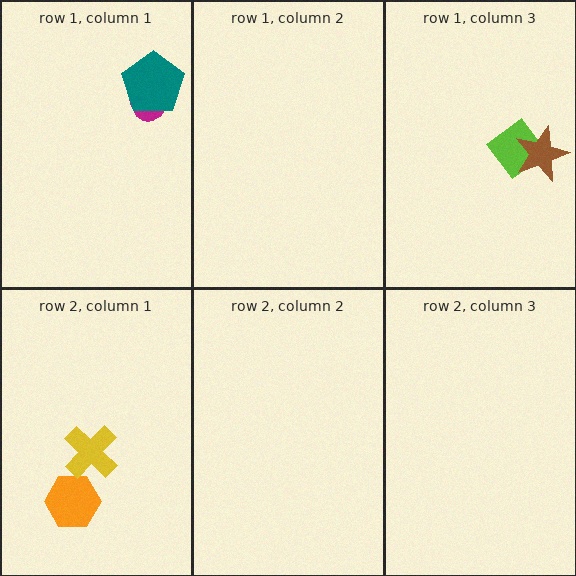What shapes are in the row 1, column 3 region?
The lime diamond, the brown star.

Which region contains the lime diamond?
The row 1, column 3 region.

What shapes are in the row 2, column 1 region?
The orange hexagon, the yellow cross.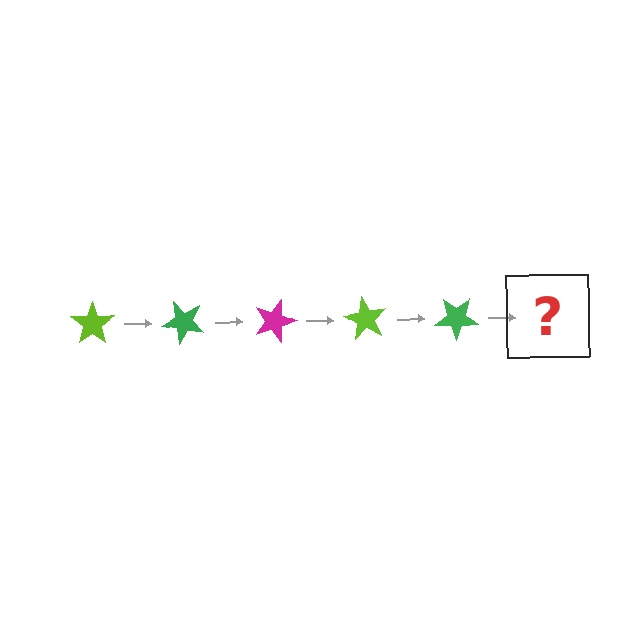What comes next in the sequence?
The next element should be a magenta star, rotated 225 degrees from the start.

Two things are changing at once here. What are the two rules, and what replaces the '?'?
The two rules are that it rotates 45 degrees each step and the color cycles through lime, green, and magenta. The '?' should be a magenta star, rotated 225 degrees from the start.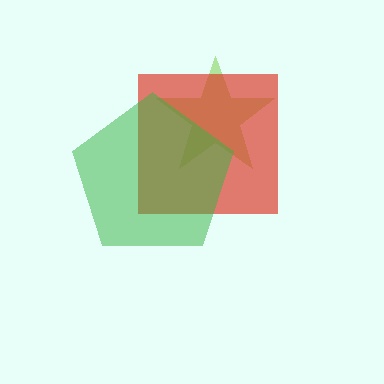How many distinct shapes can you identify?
There are 3 distinct shapes: a lime star, a red square, a green pentagon.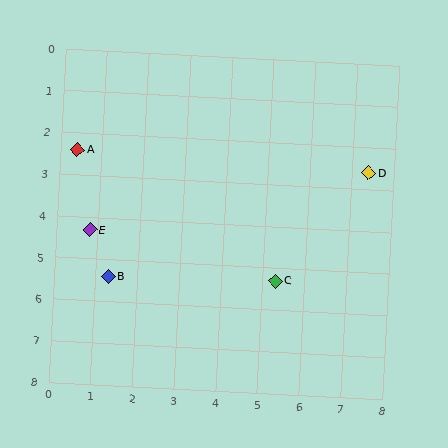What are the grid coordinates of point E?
Point E is at approximately (0.8, 4.3).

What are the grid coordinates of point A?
Point A is at approximately (0.4, 2.4).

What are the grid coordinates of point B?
Point B is at approximately (1.3, 5.4).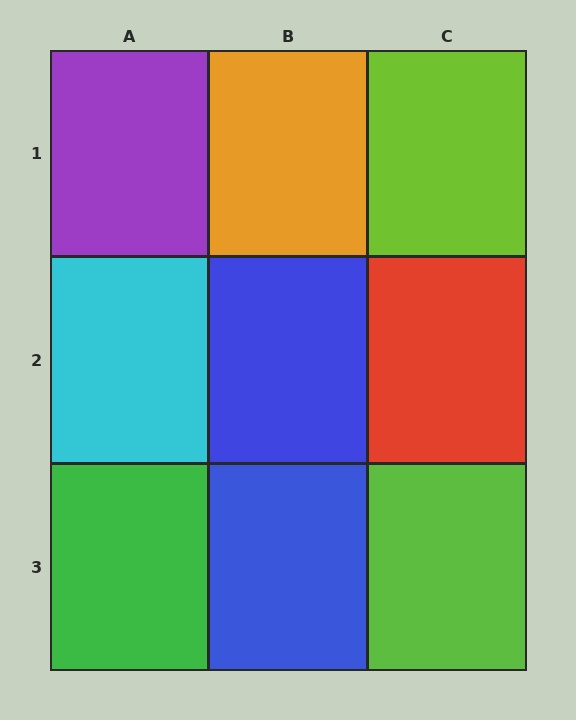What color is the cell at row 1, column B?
Orange.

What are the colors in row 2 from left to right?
Cyan, blue, red.